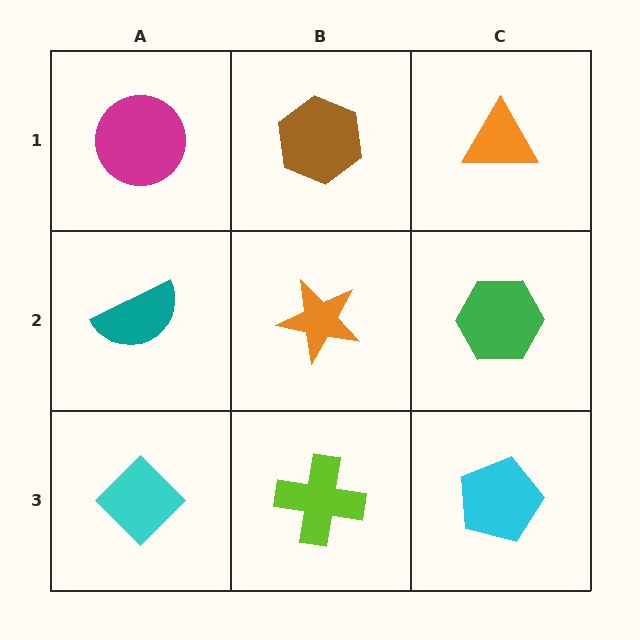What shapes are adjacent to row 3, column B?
An orange star (row 2, column B), a cyan diamond (row 3, column A), a cyan pentagon (row 3, column C).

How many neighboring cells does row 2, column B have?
4.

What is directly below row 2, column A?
A cyan diamond.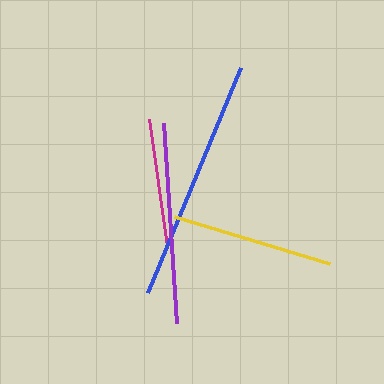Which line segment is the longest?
The blue line is the longest at approximately 243 pixels.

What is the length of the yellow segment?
The yellow segment is approximately 162 pixels long.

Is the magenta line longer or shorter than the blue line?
The blue line is longer than the magenta line.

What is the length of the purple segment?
The purple segment is approximately 201 pixels long.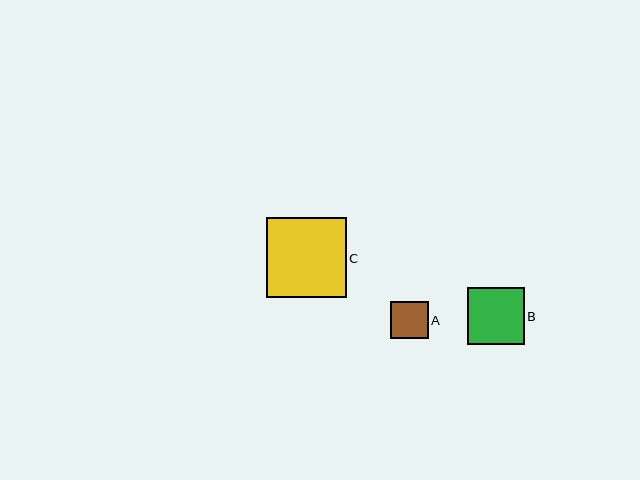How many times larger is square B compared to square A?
Square B is approximately 1.5 times the size of square A.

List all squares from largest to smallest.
From largest to smallest: C, B, A.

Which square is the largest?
Square C is the largest with a size of approximately 80 pixels.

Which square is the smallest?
Square A is the smallest with a size of approximately 37 pixels.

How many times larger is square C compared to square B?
Square C is approximately 1.4 times the size of square B.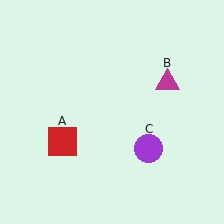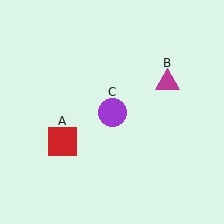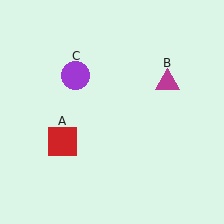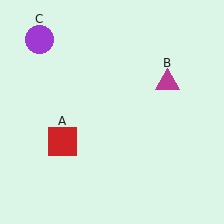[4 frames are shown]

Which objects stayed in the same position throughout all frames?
Red square (object A) and magenta triangle (object B) remained stationary.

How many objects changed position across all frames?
1 object changed position: purple circle (object C).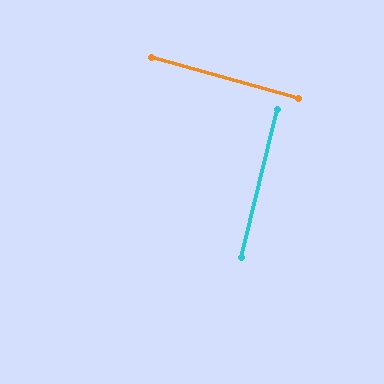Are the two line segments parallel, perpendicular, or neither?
Perpendicular — they meet at approximately 88°.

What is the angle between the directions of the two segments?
Approximately 88 degrees.